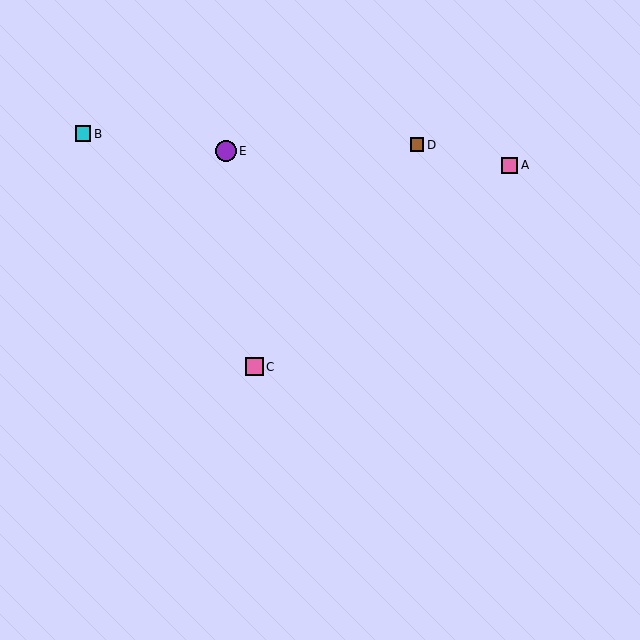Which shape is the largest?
The purple circle (labeled E) is the largest.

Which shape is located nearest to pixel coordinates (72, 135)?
The cyan square (labeled B) at (83, 134) is nearest to that location.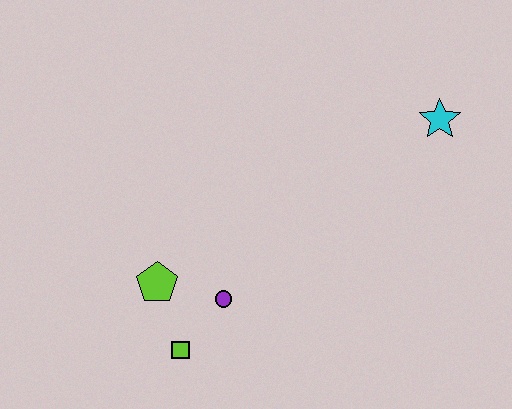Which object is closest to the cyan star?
The purple circle is closest to the cyan star.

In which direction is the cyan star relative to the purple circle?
The cyan star is to the right of the purple circle.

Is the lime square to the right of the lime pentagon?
Yes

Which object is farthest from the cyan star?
The lime square is farthest from the cyan star.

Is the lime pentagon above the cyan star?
No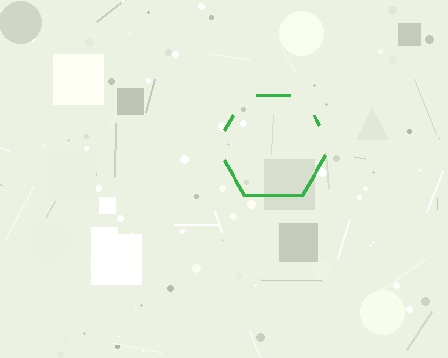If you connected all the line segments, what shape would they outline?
They would outline a hexagon.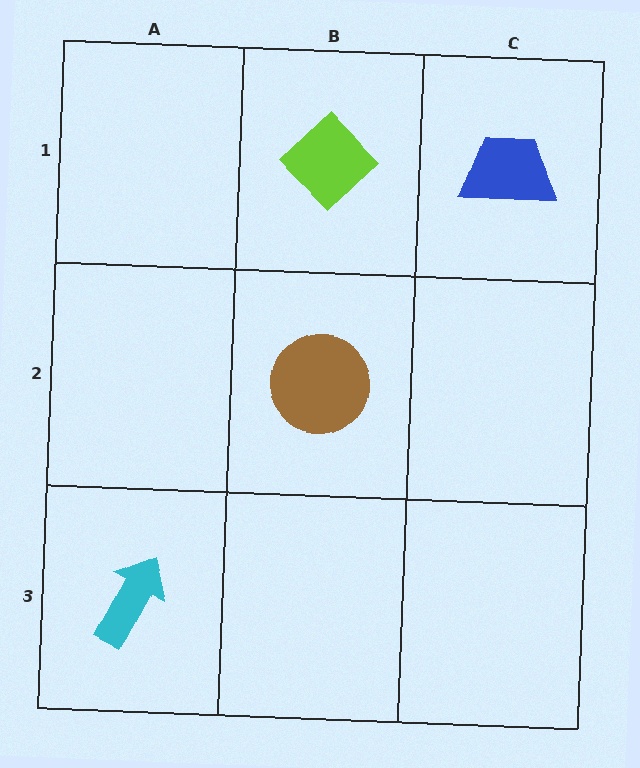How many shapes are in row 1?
2 shapes.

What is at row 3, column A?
A cyan arrow.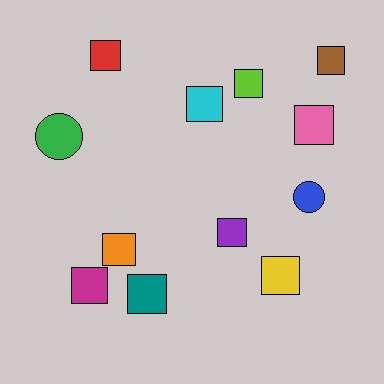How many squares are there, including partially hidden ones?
There are 10 squares.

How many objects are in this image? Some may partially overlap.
There are 12 objects.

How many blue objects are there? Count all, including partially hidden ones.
There is 1 blue object.